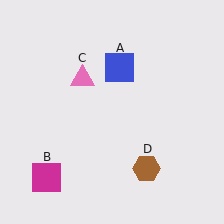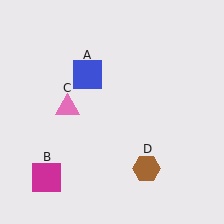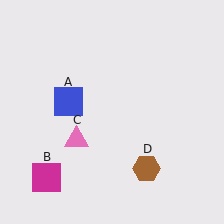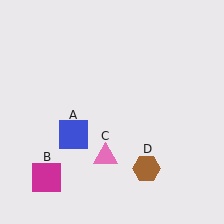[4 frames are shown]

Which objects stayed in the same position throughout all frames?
Magenta square (object B) and brown hexagon (object D) remained stationary.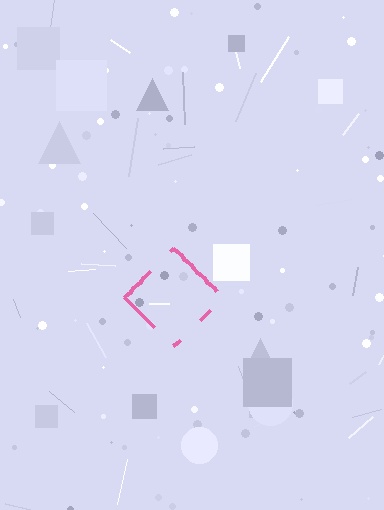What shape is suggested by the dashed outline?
The dashed outline suggests a diamond.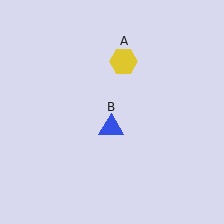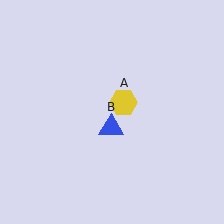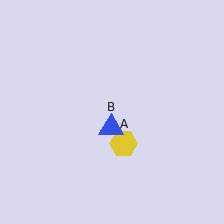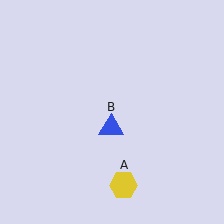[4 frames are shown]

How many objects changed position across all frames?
1 object changed position: yellow hexagon (object A).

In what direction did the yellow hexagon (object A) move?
The yellow hexagon (object A) moved down.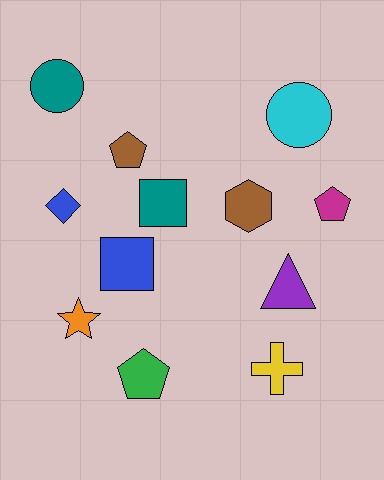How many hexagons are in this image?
There is 1 hexagon.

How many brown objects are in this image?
There are 2 brown objects.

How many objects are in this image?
There are 12 objects.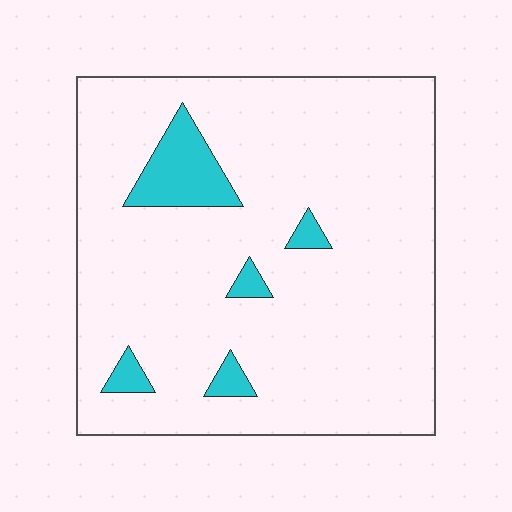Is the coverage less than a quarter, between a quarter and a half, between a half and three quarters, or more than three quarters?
Less than a quarter.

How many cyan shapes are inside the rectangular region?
5.